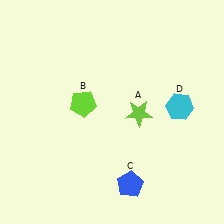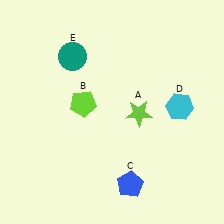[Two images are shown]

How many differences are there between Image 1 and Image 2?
There is 1 difference between the two images.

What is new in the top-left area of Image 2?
A teal circle (E) was added in the top-left area of Image 2.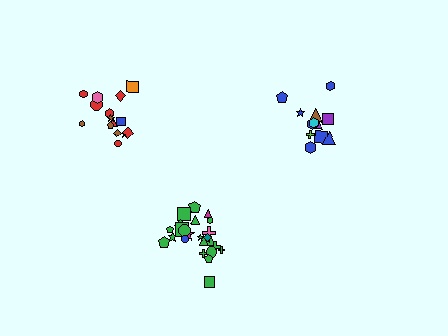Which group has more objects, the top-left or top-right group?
The top-left group.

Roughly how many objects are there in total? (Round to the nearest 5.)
Roughly 50 objects in total.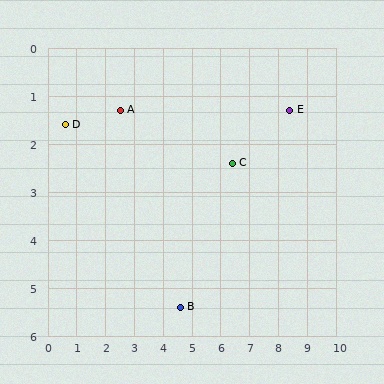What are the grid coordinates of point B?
Point B is at approximately (4.6, 5.4).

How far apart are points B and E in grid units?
Points B and E are about 5.6 grid units apart.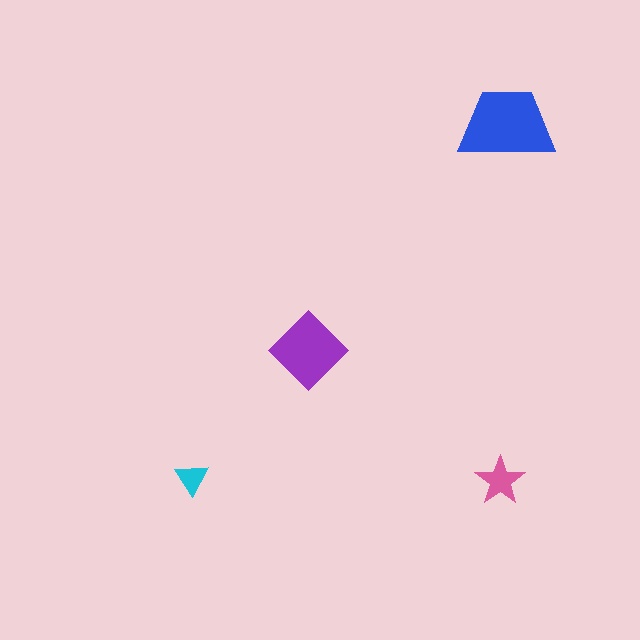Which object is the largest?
The blue trapezoid.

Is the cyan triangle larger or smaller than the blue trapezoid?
Smaller.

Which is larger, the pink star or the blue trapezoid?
The blue trapezoid.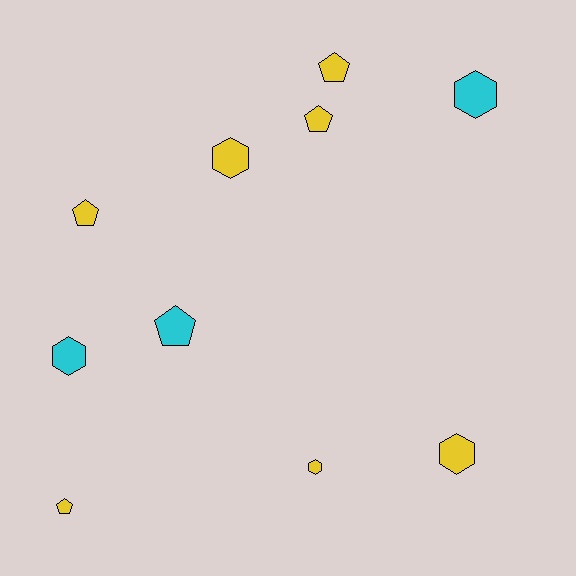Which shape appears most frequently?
Hexagon, with 5 objects.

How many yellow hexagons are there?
There are 3 yellow hexagons.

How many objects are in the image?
There are 10 objects.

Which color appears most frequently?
Yellow, with 7 objects.